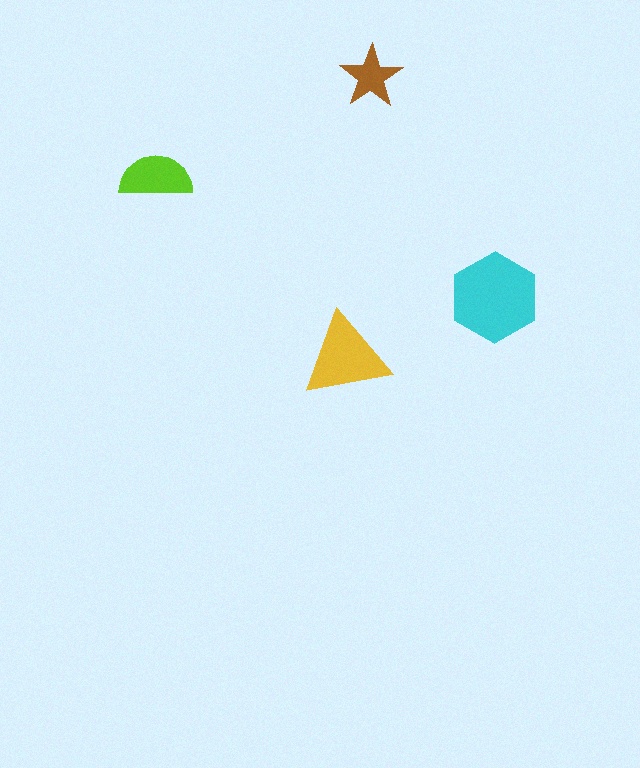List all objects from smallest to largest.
The brown star, the lime semicircle, the yellow triangle, the cyan hexagon.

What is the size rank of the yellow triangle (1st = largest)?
2nd.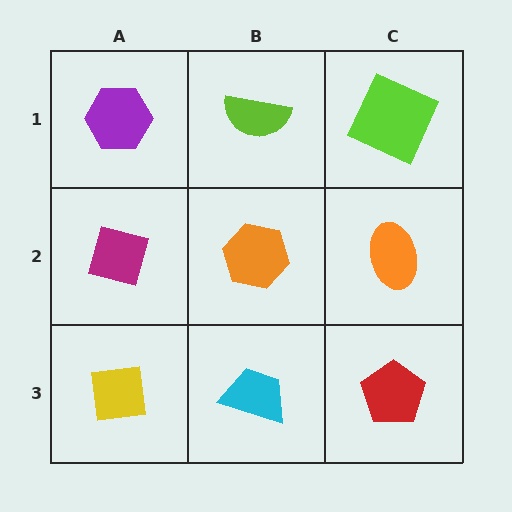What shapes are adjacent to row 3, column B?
An orange hexagon (row 2, column B), a yellow square (row 3, column A), a red pentagon (row 3, column C).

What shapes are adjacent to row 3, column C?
An orange ellipse (row 2, column C), a cyan trapezoid (row 3, column B).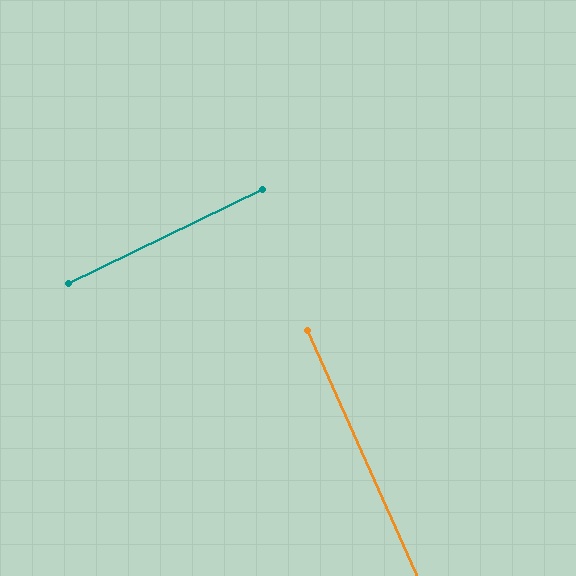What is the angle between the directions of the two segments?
Approximately 88 degrees.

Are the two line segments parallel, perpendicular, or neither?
Perpendicular — they meet at approximately 88°.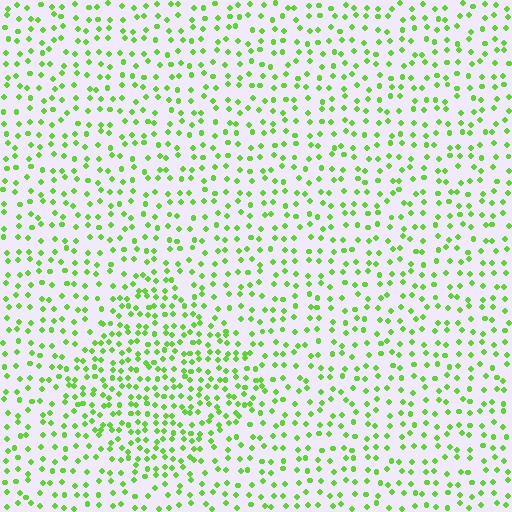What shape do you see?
I see a diamond.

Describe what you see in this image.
The image contains small lime elements arranged at two different densities. A diamond-shaped region is visible where the elements are more densely packed than the surrounding area.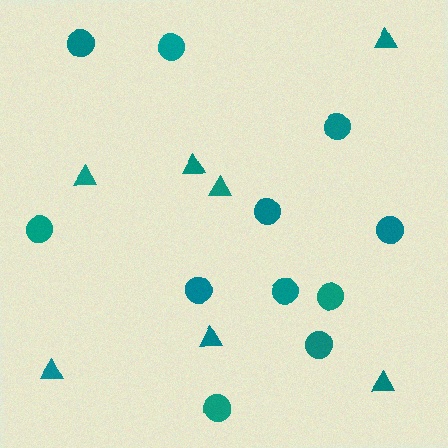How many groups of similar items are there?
There are 2 groups: one group of circles (11) and one group of triangles (7).